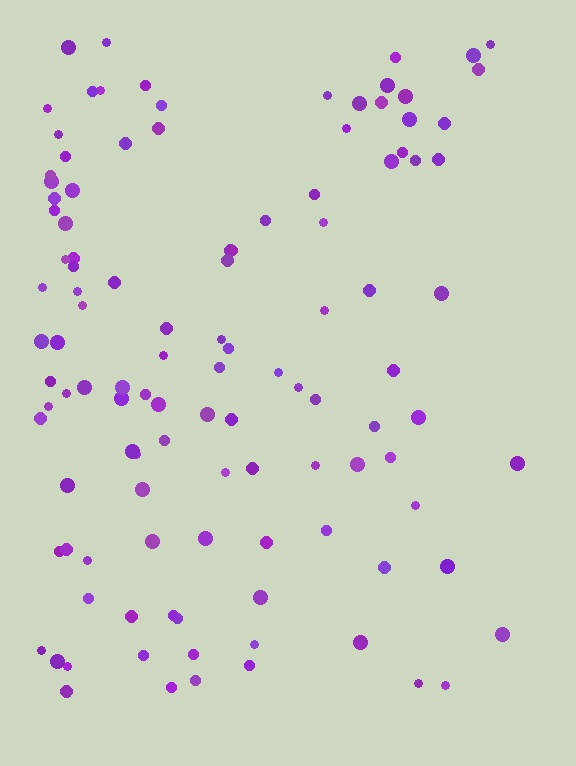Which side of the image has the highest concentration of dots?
The left.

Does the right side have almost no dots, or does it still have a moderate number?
Still a moderate number, just noticeably fewer than the left.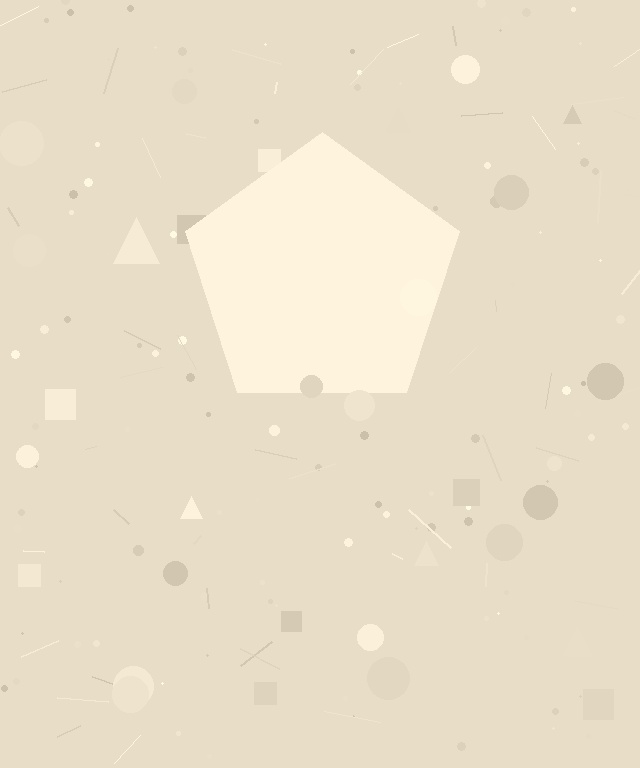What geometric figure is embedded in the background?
A pentagon is embedded in the background.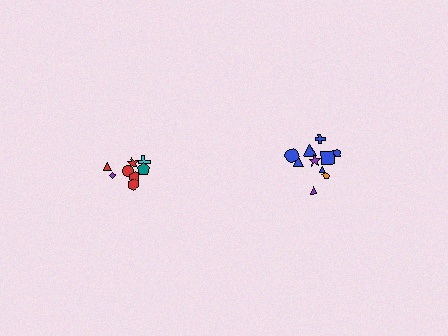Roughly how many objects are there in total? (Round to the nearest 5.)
Roughly 20 objects in total.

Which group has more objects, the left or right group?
The right group.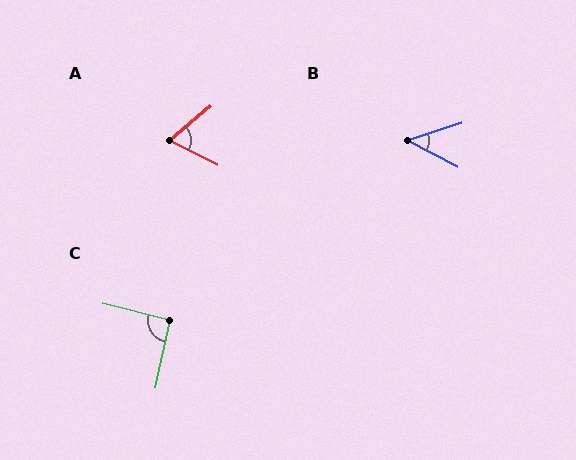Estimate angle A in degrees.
Approximately 66 degrees.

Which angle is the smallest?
B, at approximately 46 degrees.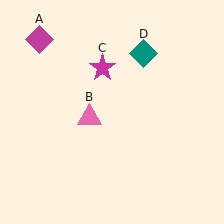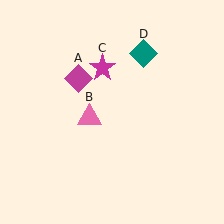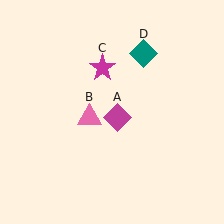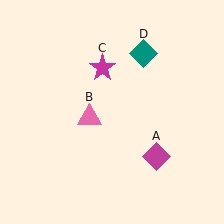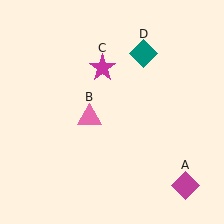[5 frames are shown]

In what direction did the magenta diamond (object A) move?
The magenta diamond (object A) moved down and to the right.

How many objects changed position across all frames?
1 object changed position: magenta diamond (object A).